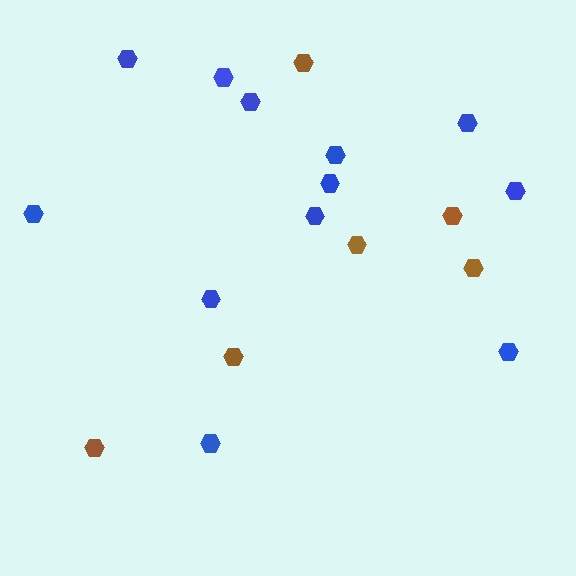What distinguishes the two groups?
There are 2 groups: one group of brown hexagons (6) and one group of blue hexagons (12).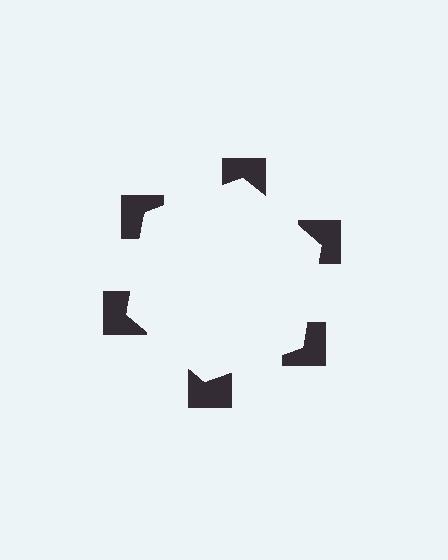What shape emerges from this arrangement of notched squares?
An illusory hexagon — its edges are inferred from the aligned wedge cuts in the notched squares, not physically drawn.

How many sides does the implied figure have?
6 sides.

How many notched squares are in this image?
There are 6 — one at each vertex of the illusory hexagon.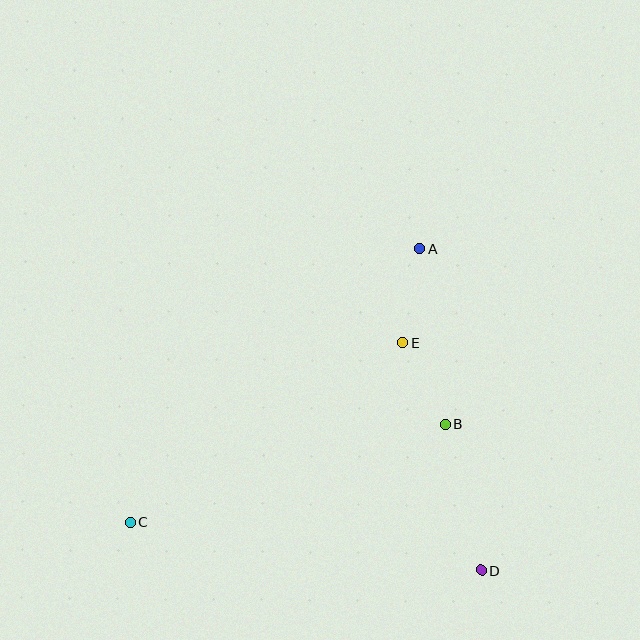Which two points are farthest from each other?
Points A and C are farthest from each other.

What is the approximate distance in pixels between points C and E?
The distance between C and E is approximately 326 pixels.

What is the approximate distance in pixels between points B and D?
The distance between B and D is approximately 150 pixels.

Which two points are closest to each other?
Points B and E are closest to each other.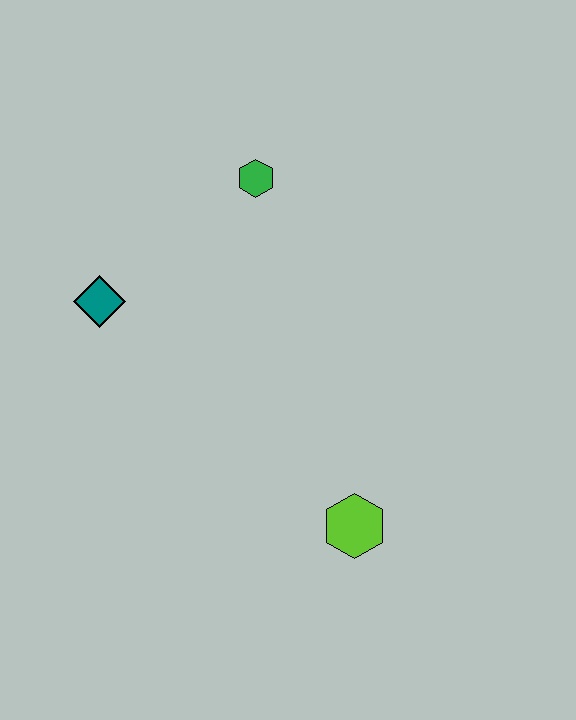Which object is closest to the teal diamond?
The green hexagon is closest to the teal diamond.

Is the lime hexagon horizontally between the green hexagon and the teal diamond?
No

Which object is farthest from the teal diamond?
The lime hexagon is farthest from the teal diamond.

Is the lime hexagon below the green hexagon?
Yes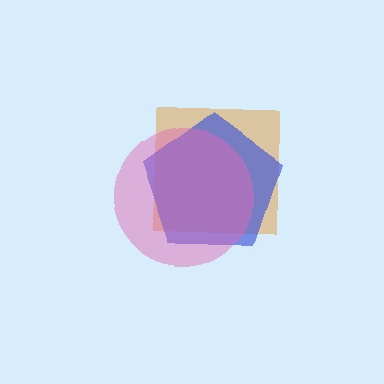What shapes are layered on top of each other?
The layered shapes are: an orange square, a blue pentagon, a pink circle.